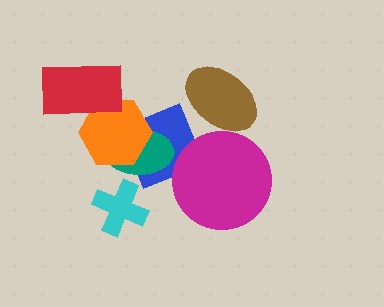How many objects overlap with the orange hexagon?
3 objects overlap with the orange hexagon.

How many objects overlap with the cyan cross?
0 objects overlap with the cyan cross.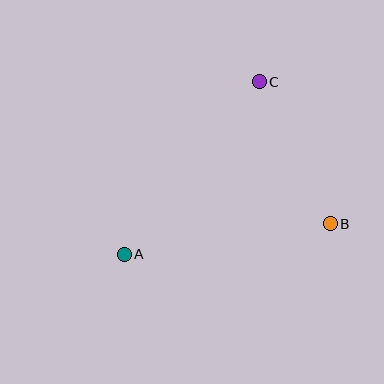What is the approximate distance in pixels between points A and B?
The distance between A and B is approximately 208 pixels.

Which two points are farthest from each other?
Points A and C are farthest from each other.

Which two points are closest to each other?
Points B and C are closest to each other.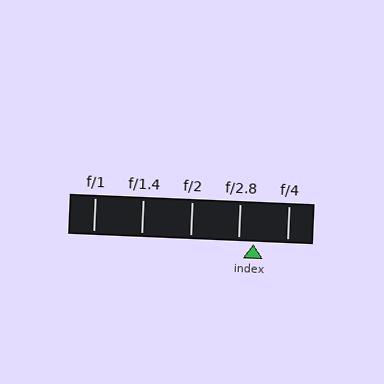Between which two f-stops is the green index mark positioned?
The index mark is between f/2.8 and f/4.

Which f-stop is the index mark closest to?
The index mark is closest to f/2.8.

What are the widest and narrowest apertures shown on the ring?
The widest aperture shown is f/1 and the narrowest is f/4.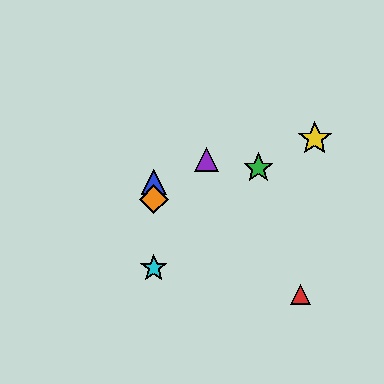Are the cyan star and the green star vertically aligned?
No, the cyan star is at x≈154 and the green star is at x≈258.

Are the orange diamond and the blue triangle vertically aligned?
Yes, both are at x≈154.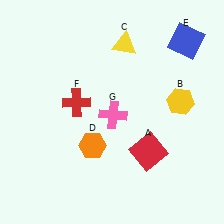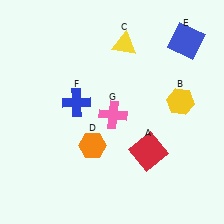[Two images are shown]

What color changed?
The cross (F) changed from red in Image 1 to blue in Image 2.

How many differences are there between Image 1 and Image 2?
There is 1 difference between the two images.